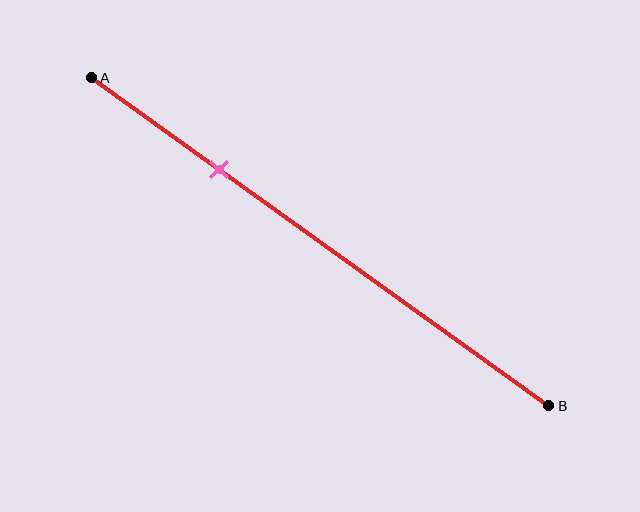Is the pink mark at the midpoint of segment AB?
No, the mark is at about 30% from A, not at the 50% midpoint.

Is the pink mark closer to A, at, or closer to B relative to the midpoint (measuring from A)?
The pink mark is closer to point A than the midpoint of segment AB.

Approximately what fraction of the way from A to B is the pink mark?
The pink mark is approximately 30% of the way from A to B.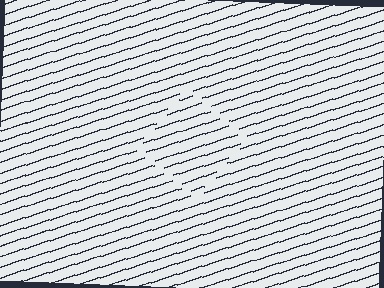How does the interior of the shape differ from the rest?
The interior of the shape contains the same grating, shifted by half a period — the contour is defined by the phase discontinuity where line-ends from the inner and outer gratings abut.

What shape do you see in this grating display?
An illusory square. The interior of the shape contains the same grating, shifted by half a period — the contour is defined by the phase discontinuity where line-ends from the inner and outer gratings abut.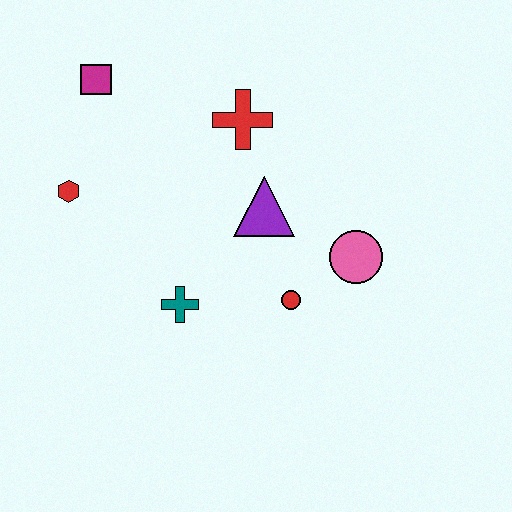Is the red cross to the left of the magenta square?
No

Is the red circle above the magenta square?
No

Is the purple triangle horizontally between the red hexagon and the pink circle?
Yes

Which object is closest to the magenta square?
The red hexagon is closest to the magenta square.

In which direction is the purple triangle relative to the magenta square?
The purple triangle is to the right of the magenta square.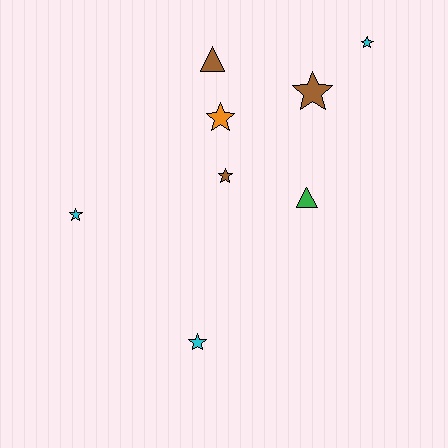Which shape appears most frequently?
Star, with 6 objects.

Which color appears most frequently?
Cyan, with 3 objects.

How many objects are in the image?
There are 8 objects.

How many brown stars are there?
There are 2 brown stars.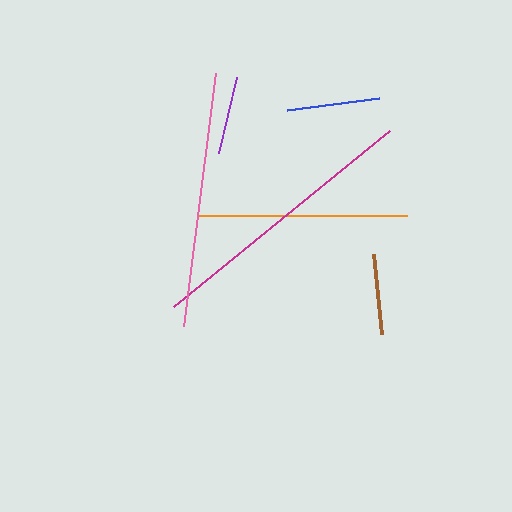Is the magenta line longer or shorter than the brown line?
The magenta line is longer than the brown line.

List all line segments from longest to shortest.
From longest to shortest: magenta, pink, orange, blue, brown, purple.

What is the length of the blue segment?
The blue segment is approximately 92 pixels long.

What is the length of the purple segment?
The purple segment is approximately 78 pixels long.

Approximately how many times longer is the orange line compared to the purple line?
The orange line is approximately 2.7 times the length of the purple line.